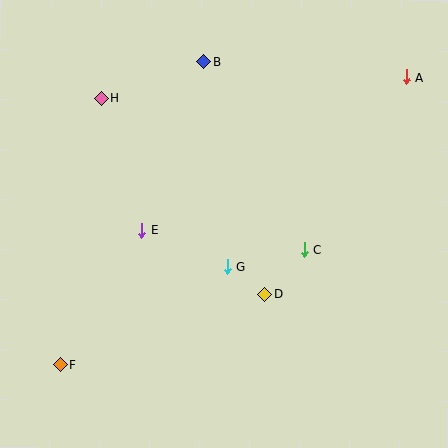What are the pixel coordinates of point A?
Point A is at (407, 77).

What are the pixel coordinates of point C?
Point C is at (304, 250).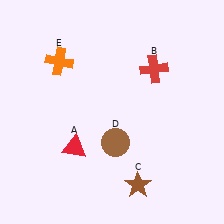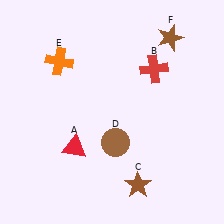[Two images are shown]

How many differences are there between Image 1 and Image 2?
There is 1 difference between the two images.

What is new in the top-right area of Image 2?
A brown star (F) was added in the top-right area of Image 2.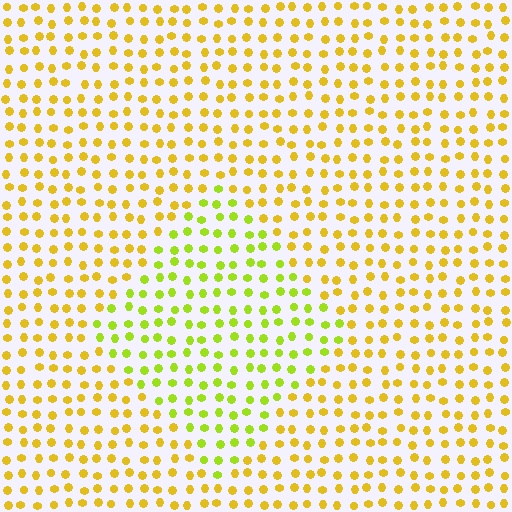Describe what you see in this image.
The image is filled with small yellow elements in a uniform arrangement. A diamond-shaped region is visible where the elements are tinted to a slightly different hue, forming a subtle color boundary.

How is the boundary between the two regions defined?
The boundary is defined purely by a slight shift in hue (about 32 degrees). Spacing, size, and orientation are identical on both sides.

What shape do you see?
I see a diamond.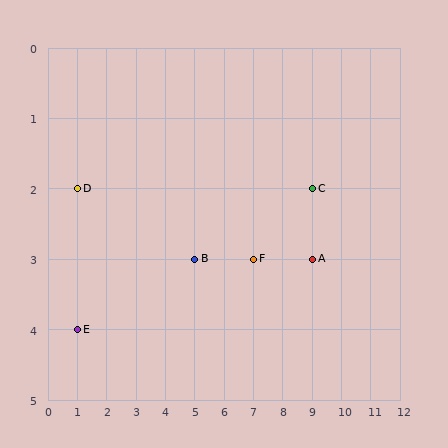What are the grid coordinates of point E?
Point E is at grid coordinates (1, 4).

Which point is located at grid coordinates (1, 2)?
Point D is at (1, 2).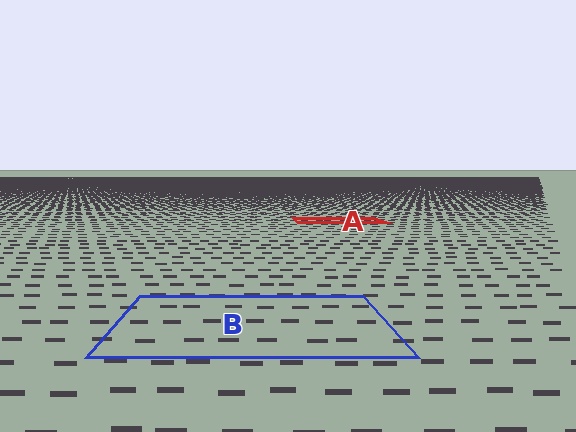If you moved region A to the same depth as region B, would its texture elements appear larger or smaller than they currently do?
They would appear larger. At a closer depth, the same texture elements are projected at a bigger on-screen size.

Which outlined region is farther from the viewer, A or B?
Region A is farther from the viewer — the texture elements inside it appear smaller and more densely packed.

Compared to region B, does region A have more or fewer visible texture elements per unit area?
Region A has more texture elements per unit area — they are packed more densely because it is farther away.